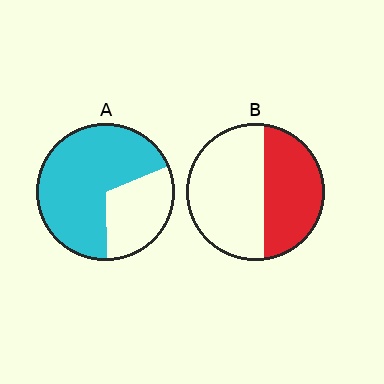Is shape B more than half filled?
No.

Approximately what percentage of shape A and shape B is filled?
A is approximately 70% and B is approximately 40%.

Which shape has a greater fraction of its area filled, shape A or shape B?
Shape A.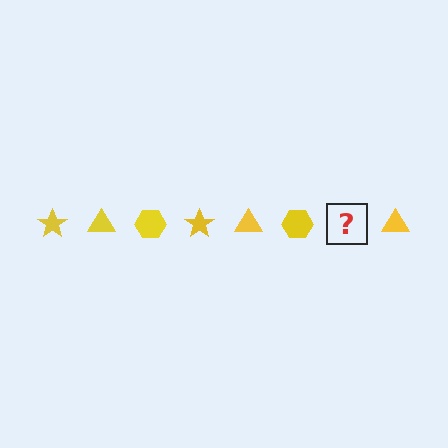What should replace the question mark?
The question mark should be replaced with a yellow star.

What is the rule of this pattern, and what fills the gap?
The rule is that the pattern cycles through star, triangle, hexagon shapes in yellow. The gap should be filled with a yellow star.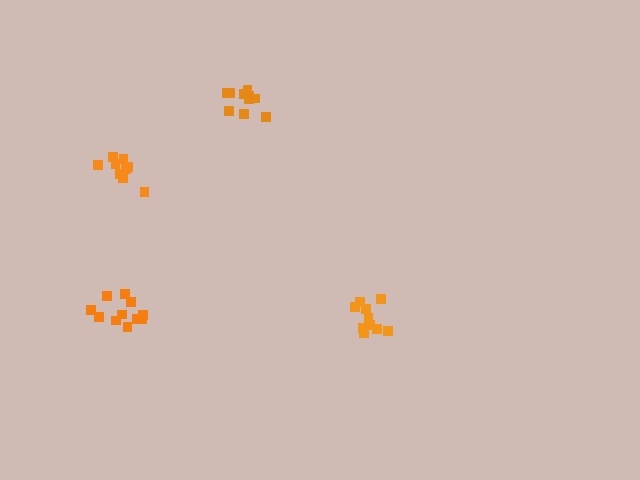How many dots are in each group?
Group 1: 12 dots, Group 2: 10 dots, Group 3: 9 dots, Group 4: 10 dots (41 total).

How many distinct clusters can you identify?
There are 4 distinct clusters.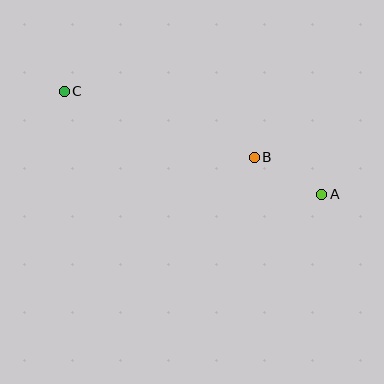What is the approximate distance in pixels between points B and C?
The distance between B and C is approximately 201 pixels.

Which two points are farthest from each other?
Points A and C are farthest from each other.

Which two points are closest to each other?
Points A and B are closest to each other.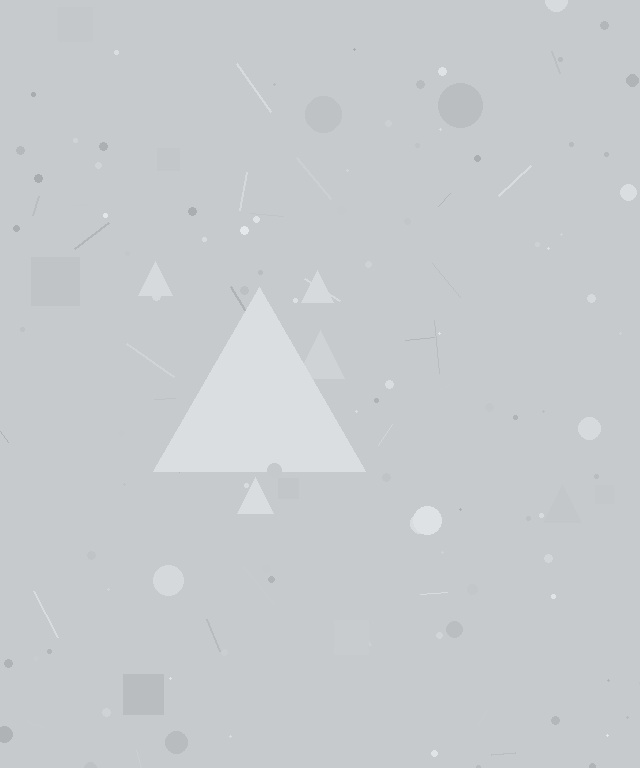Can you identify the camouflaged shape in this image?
The camouflaged shape is a triangle.